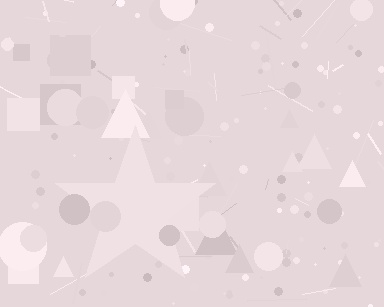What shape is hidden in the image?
A star is hidden in the image.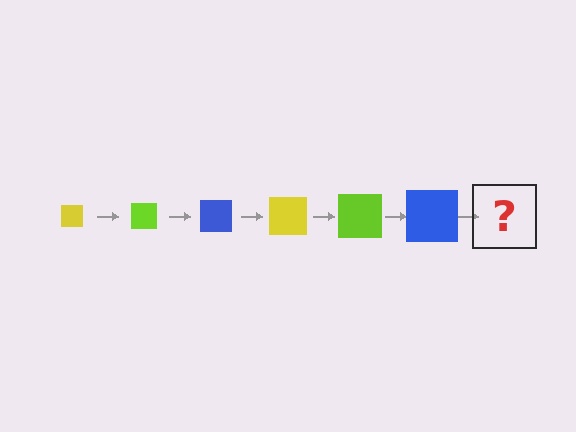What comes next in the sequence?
The next element should be a yellow square, larger than the previous one.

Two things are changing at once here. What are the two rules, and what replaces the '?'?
The two rules are that the square grows larger each step and the color cycles through yellow, lime, and blue. The '?' should be a yellow square, larger than the previous one.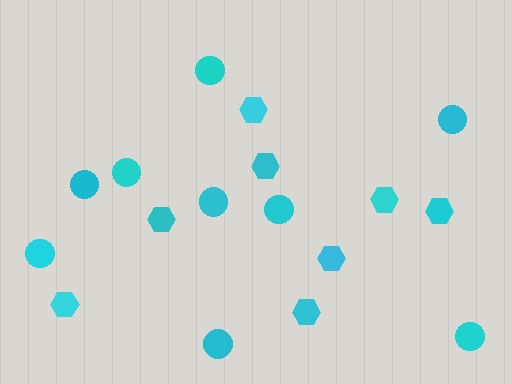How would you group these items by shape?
There are 2 groups: one group of hexagons (8) and one group of circles (9).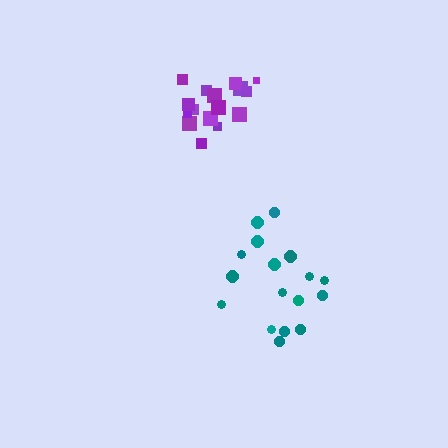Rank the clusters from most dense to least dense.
purple, teal.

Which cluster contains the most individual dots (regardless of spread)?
Teal (17).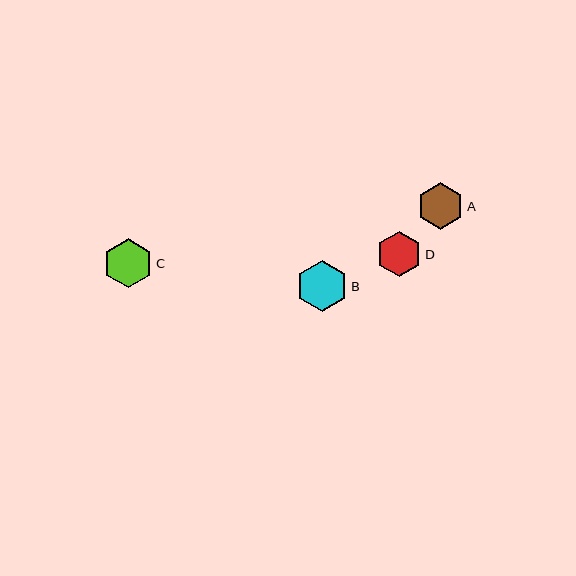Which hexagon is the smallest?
Hexagon D is the smallest with a size of approximately 45 pixels.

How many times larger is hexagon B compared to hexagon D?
Hexagon B is approximately 1.1 times the size of hexagon D.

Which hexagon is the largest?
Hexagon B is the largest with a size of approximately 51 pixels.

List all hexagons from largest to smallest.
From largest to smallest: B, C, A, D.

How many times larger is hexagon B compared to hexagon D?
Hexagon B is approximately 1.1 times the size of hexagon D.